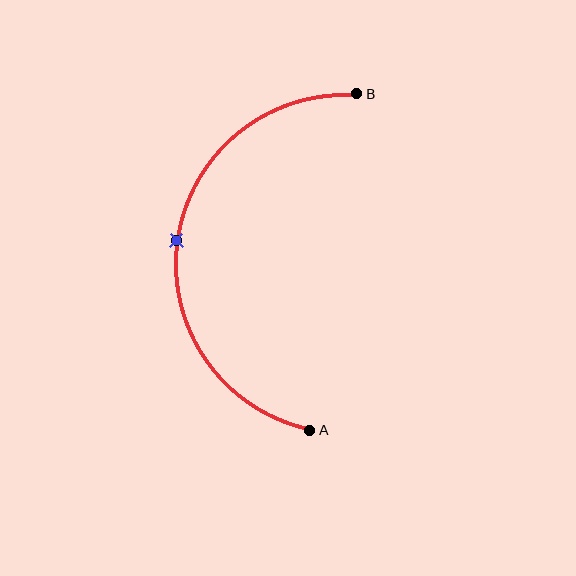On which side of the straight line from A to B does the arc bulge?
The arc bulges to the left of the straight line connecting A and B.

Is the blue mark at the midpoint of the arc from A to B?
Yes. The blue mark lies on the arc at equal arc-length from both A and B — it is the arc midpoint.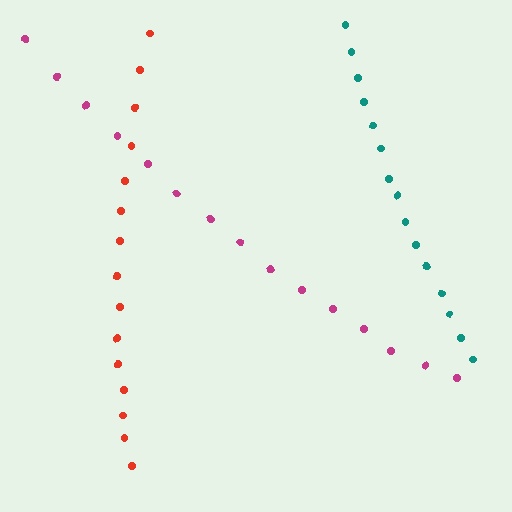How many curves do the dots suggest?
There are 3 distinct paths.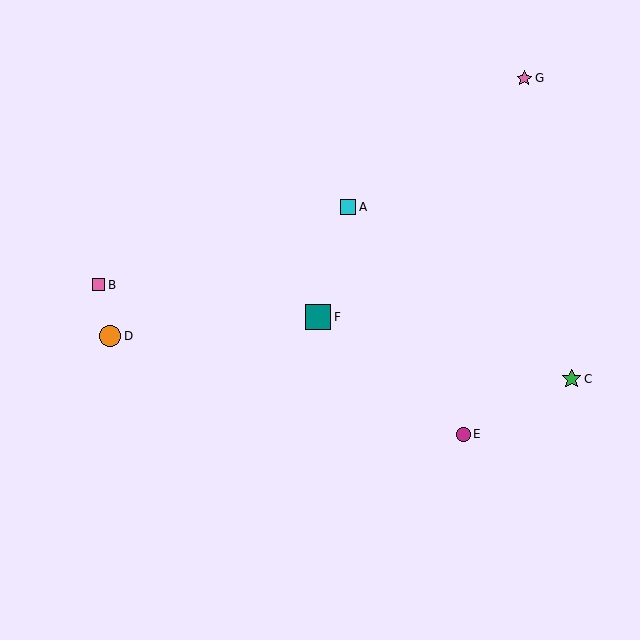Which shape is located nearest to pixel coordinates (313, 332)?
The teal square (labeled F) at (318, 317) is nearest to that location.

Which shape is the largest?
The teal square (labeled F) is the largest.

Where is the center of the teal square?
The center of the teal square is at (318, 317).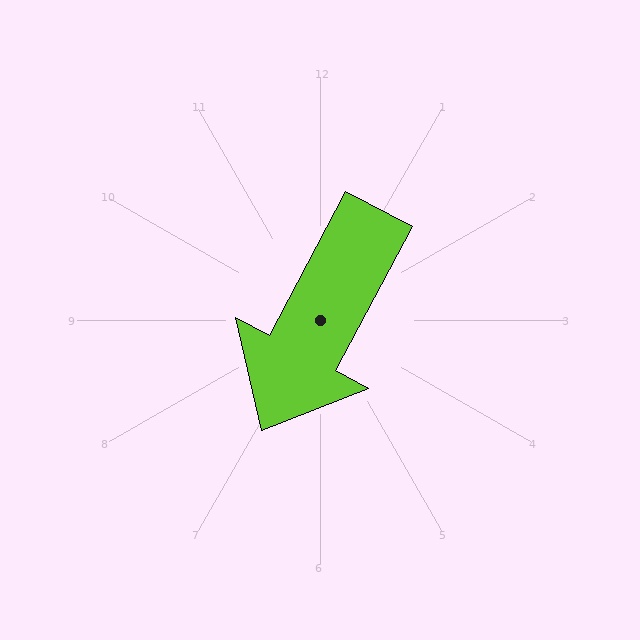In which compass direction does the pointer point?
Southwest.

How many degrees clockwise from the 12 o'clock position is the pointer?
Approximately 208 degrees.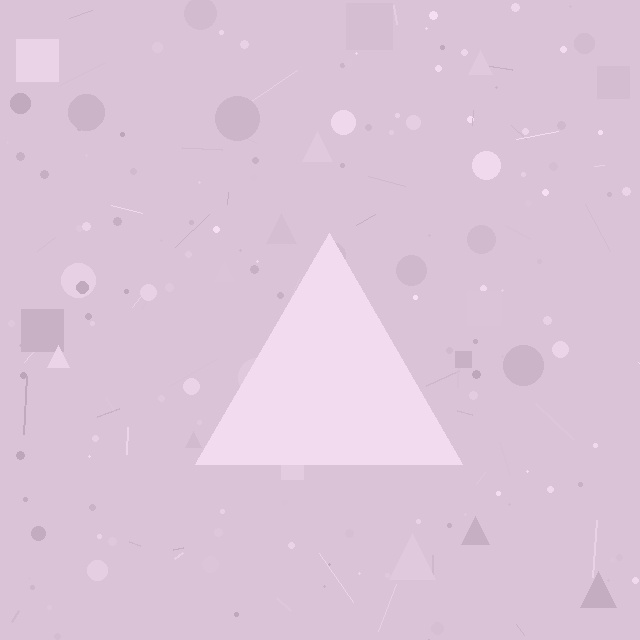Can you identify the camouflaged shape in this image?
The camouflaged shape is a triangle.